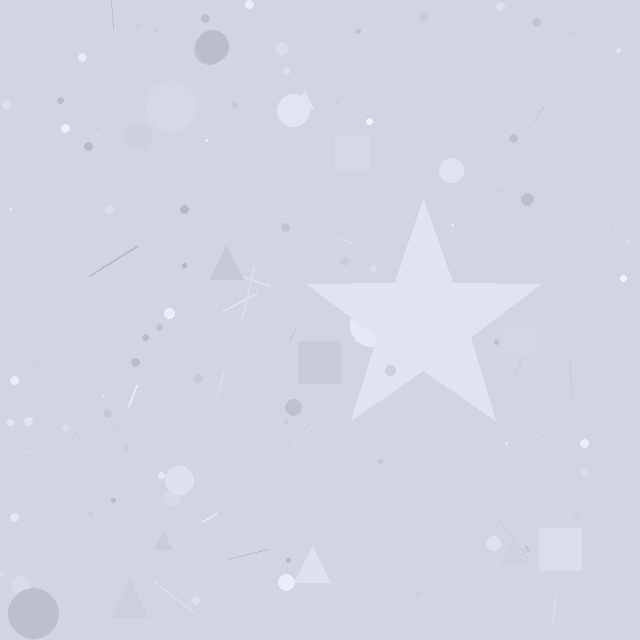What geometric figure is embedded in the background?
A star is embedded in the background.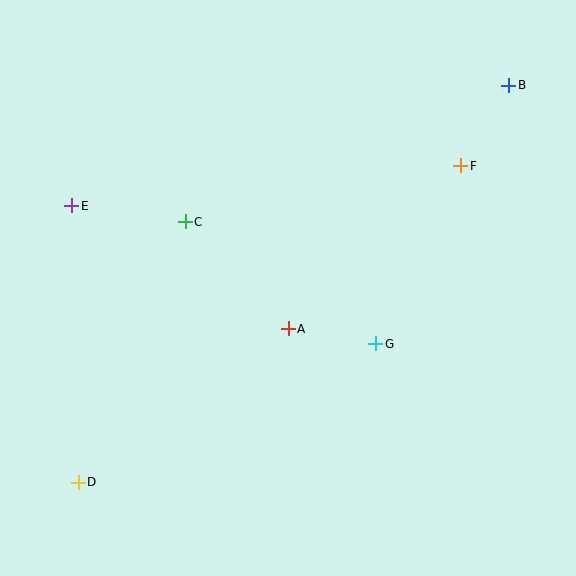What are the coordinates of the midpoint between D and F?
The midpoint between D and F is at (269, 324).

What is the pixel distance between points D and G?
The distance between D and G is 328 pixels.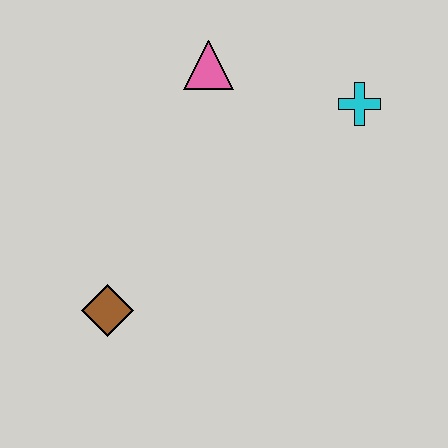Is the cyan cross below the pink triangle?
Yes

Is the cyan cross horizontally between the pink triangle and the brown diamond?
No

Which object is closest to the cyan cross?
The pink triangle is closest to the cyan cross.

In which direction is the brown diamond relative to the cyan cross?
The brown diamond is to the left of the cyan cross.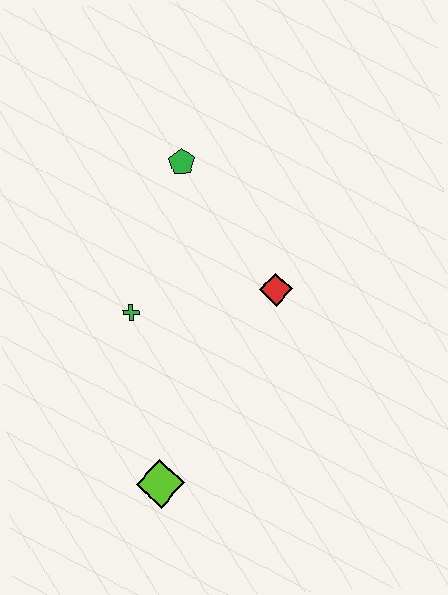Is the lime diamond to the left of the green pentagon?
Yes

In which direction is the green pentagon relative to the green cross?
The green pentagon is above the green cross.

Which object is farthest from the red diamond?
The lime diamond is farthest from the red diamond.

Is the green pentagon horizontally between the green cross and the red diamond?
Yes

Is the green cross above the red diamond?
No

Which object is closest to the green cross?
The red diamond is closest to the green cross.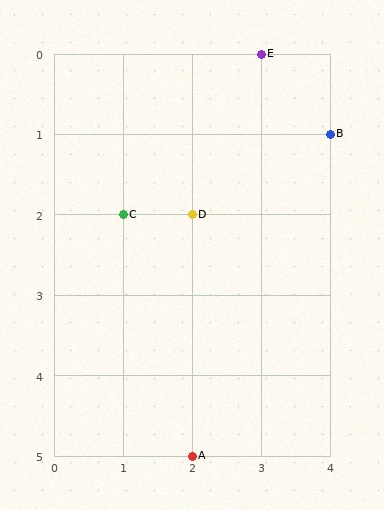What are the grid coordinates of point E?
Point E is at grid coordinates (3, 0).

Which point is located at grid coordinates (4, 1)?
Point B is at (4, 1).